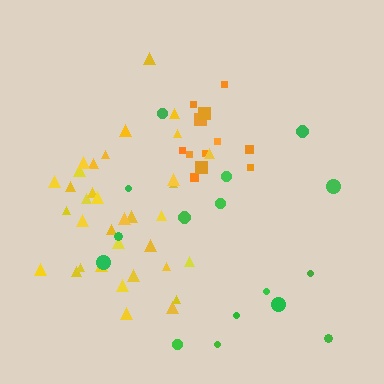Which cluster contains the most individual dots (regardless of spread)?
Yellow (35).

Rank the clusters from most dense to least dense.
orange, yellow, green.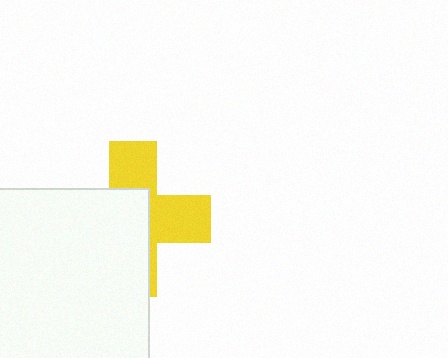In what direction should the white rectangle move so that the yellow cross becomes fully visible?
The white rectangle should move toward the lower-left. That is the shortest direction to clear the overlap and leave the yellow cross fully visible.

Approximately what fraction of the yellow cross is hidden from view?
Roughly 55% of the yellow cross is hidden behind the white rectangle.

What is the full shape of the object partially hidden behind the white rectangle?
The partially hidden object is a yellow cross.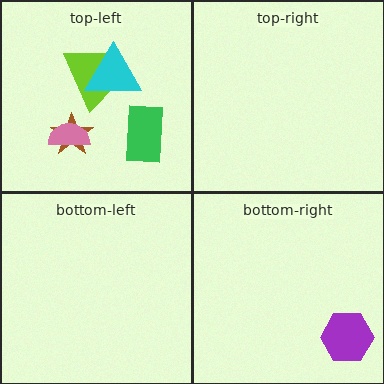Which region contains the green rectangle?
The top-left region.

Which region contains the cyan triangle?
The top-left region.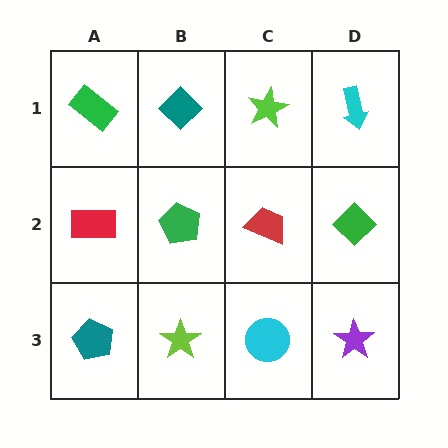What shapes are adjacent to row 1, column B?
A green pentagon (row 2, column B), a green rectangle (row 1, column A), a lime star (row 1, column C).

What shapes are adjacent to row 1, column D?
A green diamond (row 2, column D), a lime star (row 1, column C).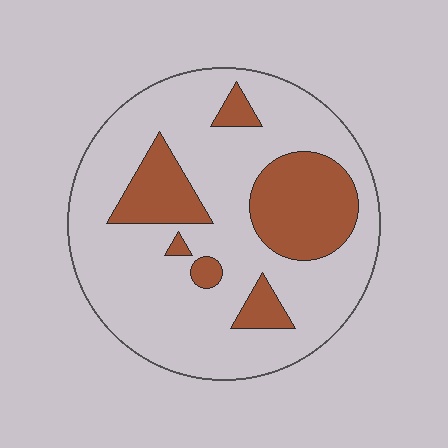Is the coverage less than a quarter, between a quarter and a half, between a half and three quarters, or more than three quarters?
Less than a quarter.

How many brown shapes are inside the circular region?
6.